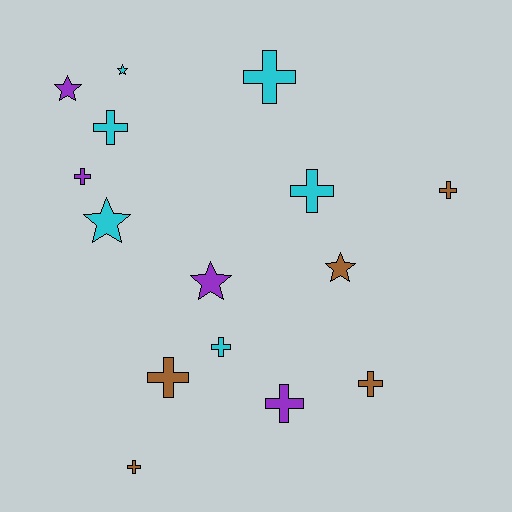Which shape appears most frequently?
Cross, with 10 objects.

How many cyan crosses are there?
There are 4 cyan crosses.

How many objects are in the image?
There are 15 objects.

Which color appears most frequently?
Cyan, with 6 objects.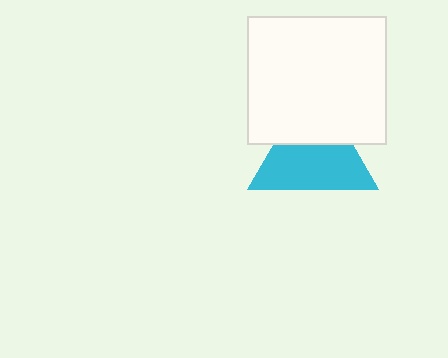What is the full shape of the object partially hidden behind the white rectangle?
The partially hidden object is a cyan triangle.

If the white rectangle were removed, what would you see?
You would see the complete cyan triangle.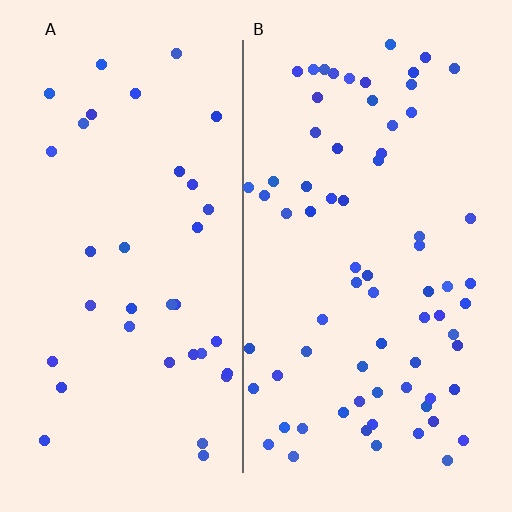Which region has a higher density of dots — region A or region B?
B (the right).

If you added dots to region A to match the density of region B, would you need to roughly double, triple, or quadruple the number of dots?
Approximately double.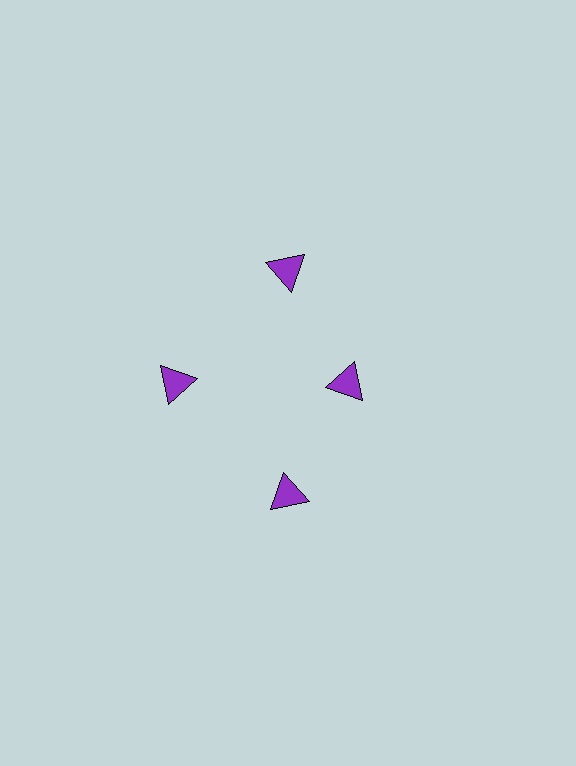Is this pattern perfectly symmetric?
No. The 4 purple triangles are arranged in a ring, but one element near the 3 o'clock position is pulled inward toward the center, breaking the 4-fold rotational symmetry.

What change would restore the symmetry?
The symmetry would be restored by moving it outward, back onto the ring so that all 4 triangles sit at equal angles and equal distance from the center.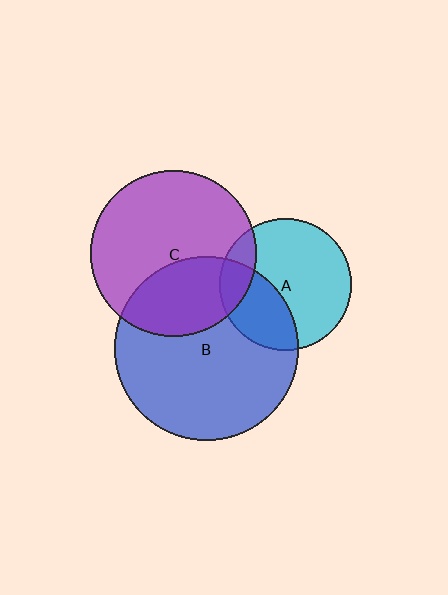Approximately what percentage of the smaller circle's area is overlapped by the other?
Approximately 15%.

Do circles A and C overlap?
Yes.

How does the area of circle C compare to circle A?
Approximately 1.6 times.